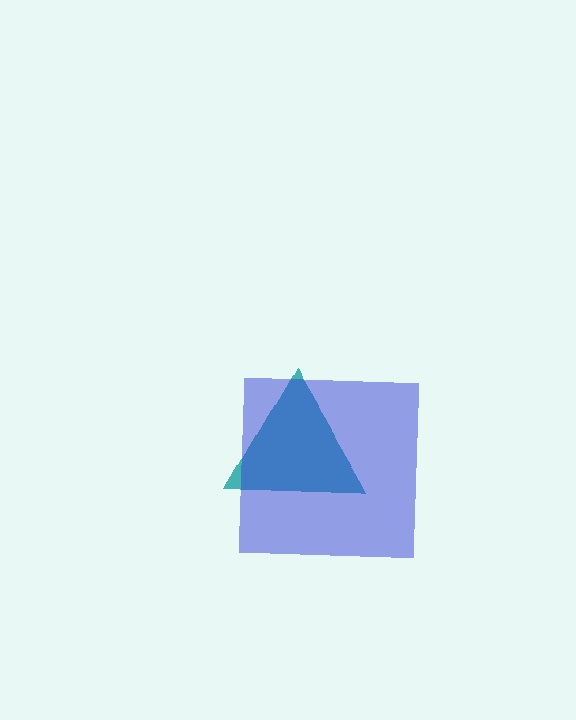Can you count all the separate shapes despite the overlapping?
Yes, there are 2 separate shapes.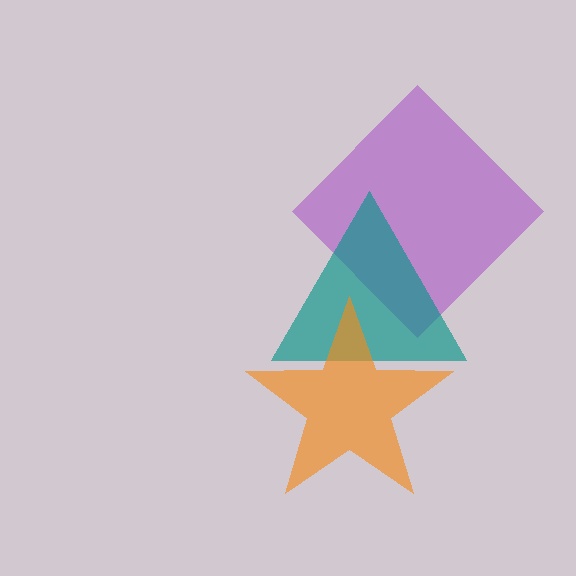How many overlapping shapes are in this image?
There are 3 overlapping shapes in the image.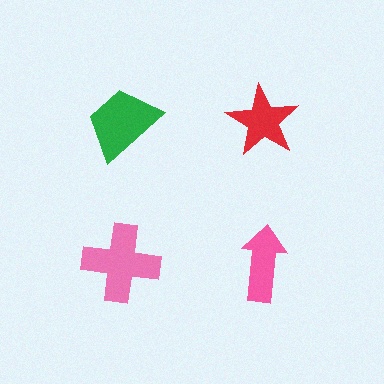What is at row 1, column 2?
A red star.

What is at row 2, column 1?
A pink cross.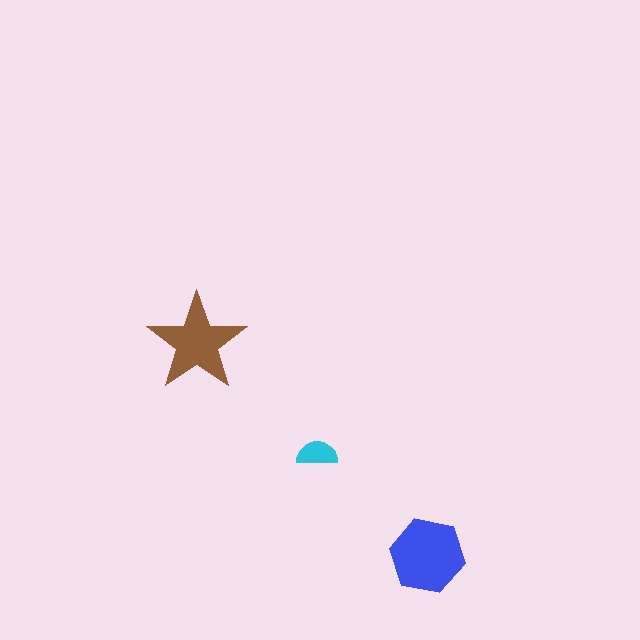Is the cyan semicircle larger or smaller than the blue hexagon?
Smaller.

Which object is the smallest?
The cyan semicircle.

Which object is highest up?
The brown star is topmost.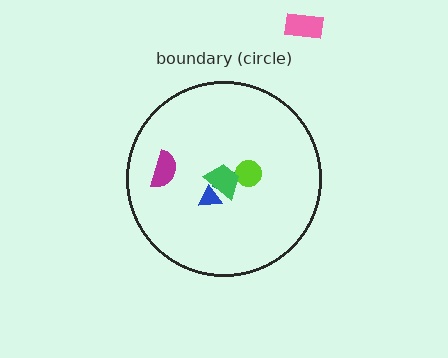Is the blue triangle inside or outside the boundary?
Inside.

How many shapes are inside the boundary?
5 inside, 1 outside.